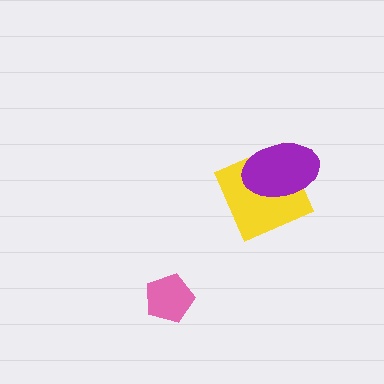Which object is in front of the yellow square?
The purple ellipse is in front of the yellow square.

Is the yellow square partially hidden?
Yes, it is partially covered by another shape.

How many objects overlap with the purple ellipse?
1 object overlaps with the purple ellipse.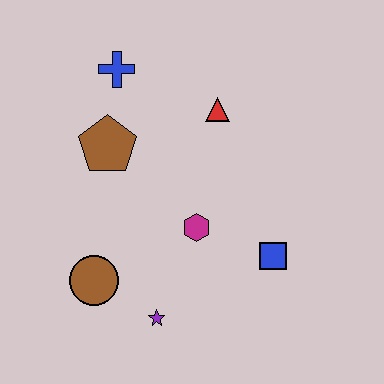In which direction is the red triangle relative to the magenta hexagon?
The red triangle is above the magenta hexagon.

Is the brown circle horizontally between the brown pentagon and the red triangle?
No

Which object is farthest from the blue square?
The blue cross is farthest from the blue square.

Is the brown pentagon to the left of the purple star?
Yes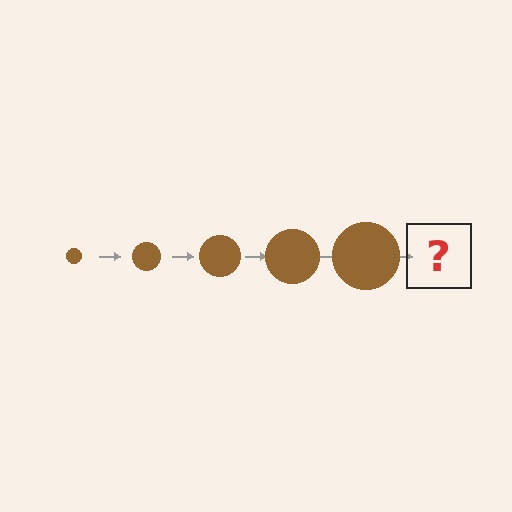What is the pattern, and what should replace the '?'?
The pattern is that the circle gets progressively larger each step. The '?' should be a brown circle, larger than the previous one.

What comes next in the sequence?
The next element should be a brown circle, larger than the previous one.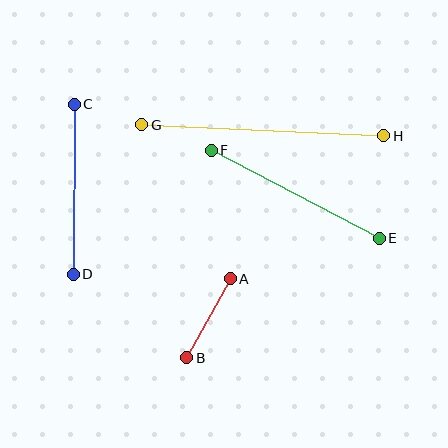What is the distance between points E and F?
The distance is approximately 190 pixels.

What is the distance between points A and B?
The distance is approximately 90 pixels.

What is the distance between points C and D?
The distance is approximately 170 pixels.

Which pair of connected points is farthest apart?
Points G and H are farthest apart.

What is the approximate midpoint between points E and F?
The midpoint is at approximately (295, 194) pixels.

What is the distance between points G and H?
The distance is approximately 242 pixels.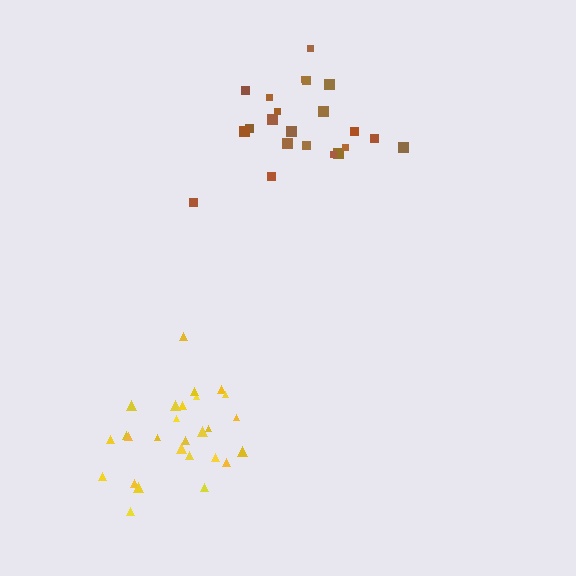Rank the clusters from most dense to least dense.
yellow, brown.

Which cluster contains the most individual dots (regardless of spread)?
Yellow (27).